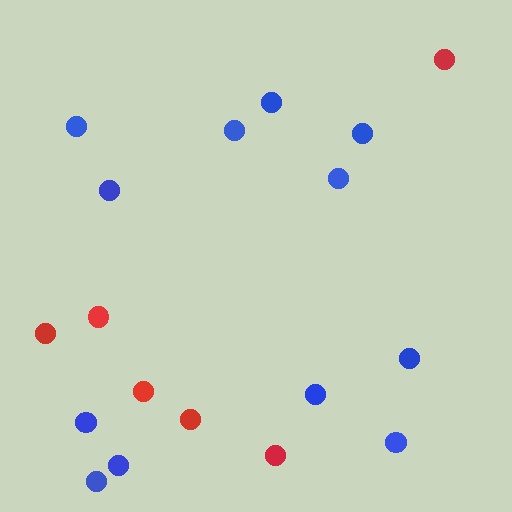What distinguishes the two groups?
There are 2 groups: one group of blue circles (12) and one group of red circles (6).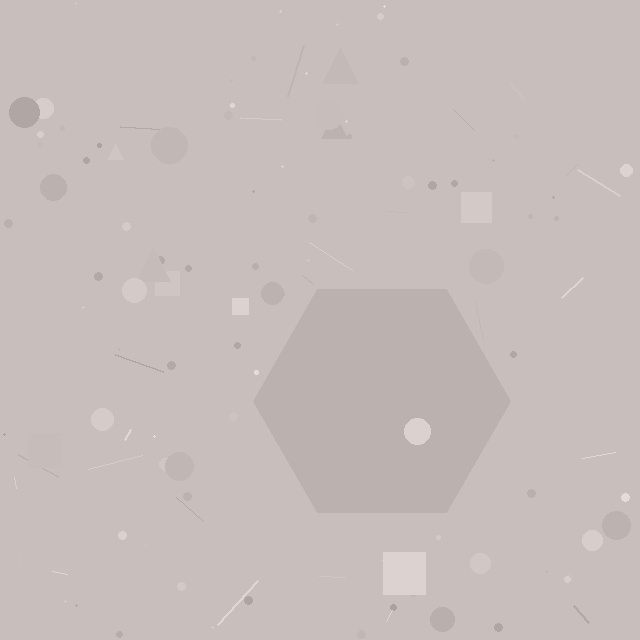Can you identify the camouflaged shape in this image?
The camouflaged shape is a hexagon.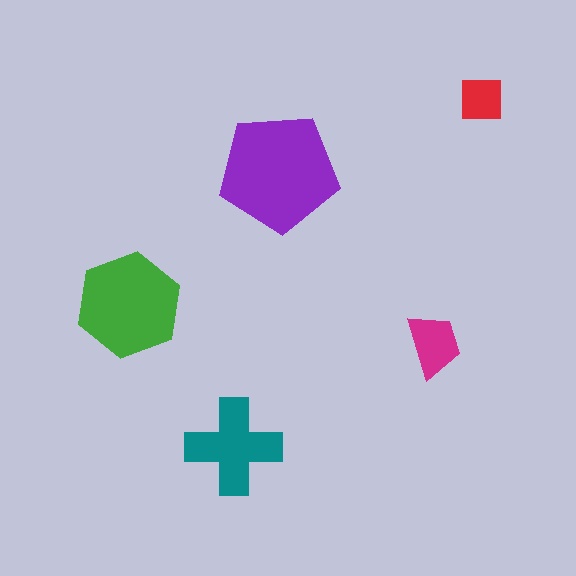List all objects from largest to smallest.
The purple pentagon, the green hexagon, the teal cross, the magenta trapezoid, the red square.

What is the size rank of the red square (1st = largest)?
5th.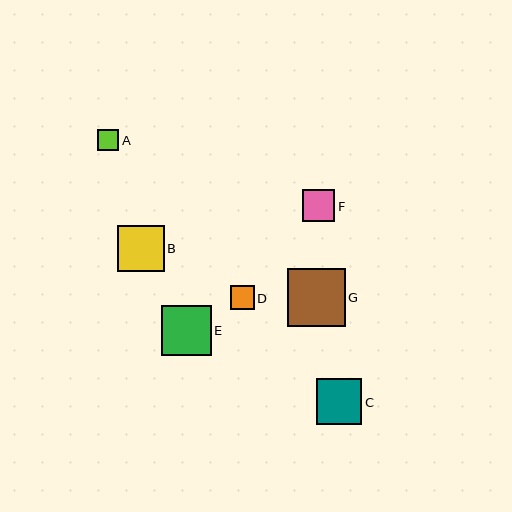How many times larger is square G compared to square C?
Square G is approximately 1.3 times the size of square C.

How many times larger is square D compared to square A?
Square D is approximately 1.1 times the size of square A.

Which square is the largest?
Square G is the largest with a size of approximately 58 pixels.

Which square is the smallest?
Square A is the smallest with a size of approximately 21 pixels.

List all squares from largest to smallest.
From largest to smallest: G, E, B, C, F, D, A.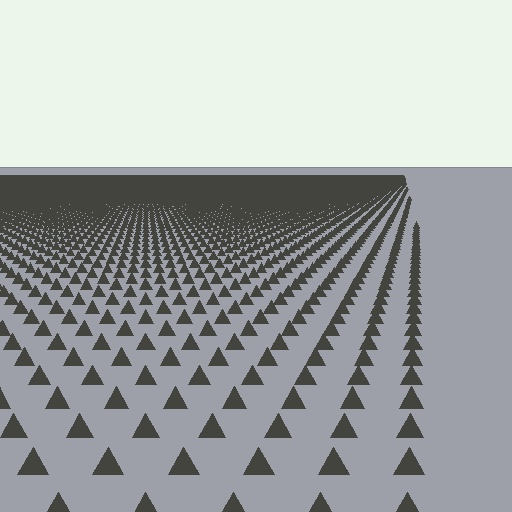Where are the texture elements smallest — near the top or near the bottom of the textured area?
Near the top.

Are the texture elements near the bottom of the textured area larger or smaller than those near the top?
Larger. Near the bottom, elements are closer to the viewer and appear at a bigger on-screen size.